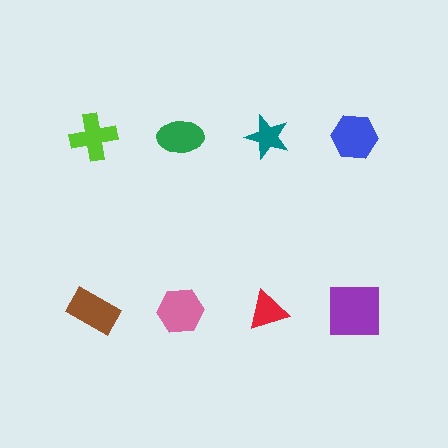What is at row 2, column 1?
A brown rectangle.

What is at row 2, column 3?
A red triangle.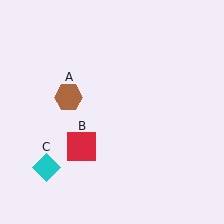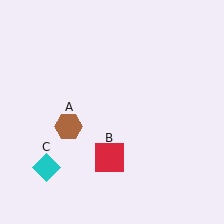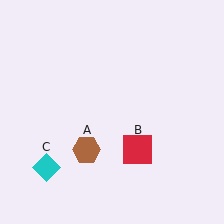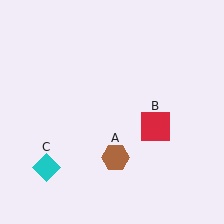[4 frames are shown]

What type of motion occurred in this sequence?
The brown hexagon (object A), red square (object B) rotated counterclockwise around the center of the scene.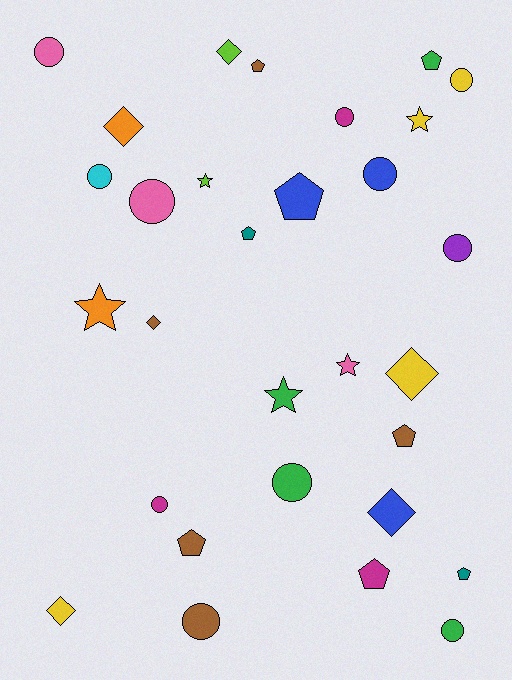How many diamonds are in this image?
There are 6 diamonds.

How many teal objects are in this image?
There are 2 teal objects.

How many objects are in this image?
There are 30 objects.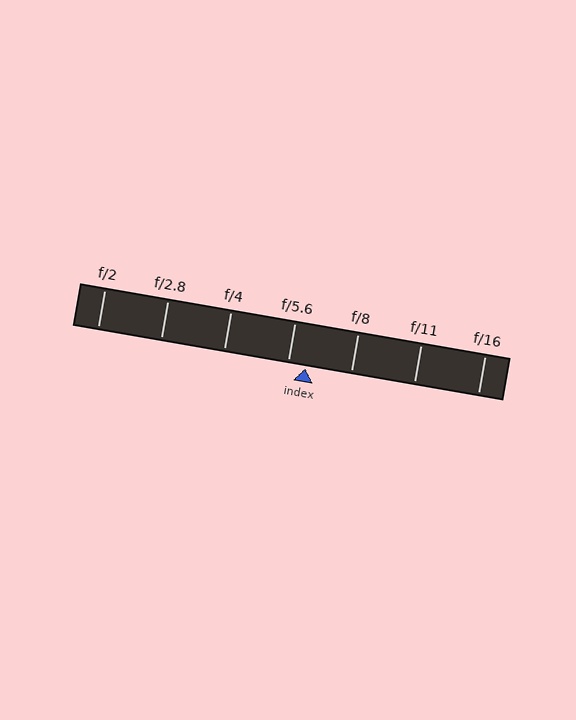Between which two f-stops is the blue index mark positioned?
The index mark is between f/5.6 and f/8.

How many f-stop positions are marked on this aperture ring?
There are 7 f-stop positions marked.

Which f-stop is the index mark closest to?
The index mark is closest to f/5.6.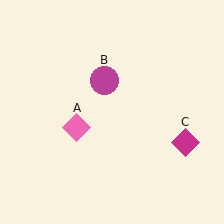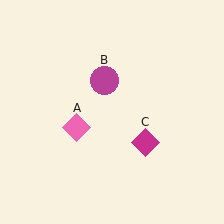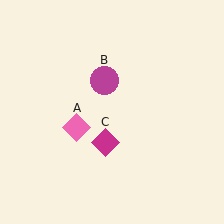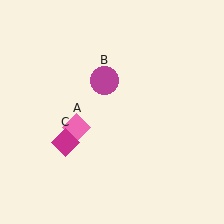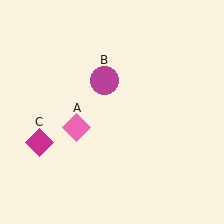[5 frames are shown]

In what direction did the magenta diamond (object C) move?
The magenta diamond (object C) moved left.